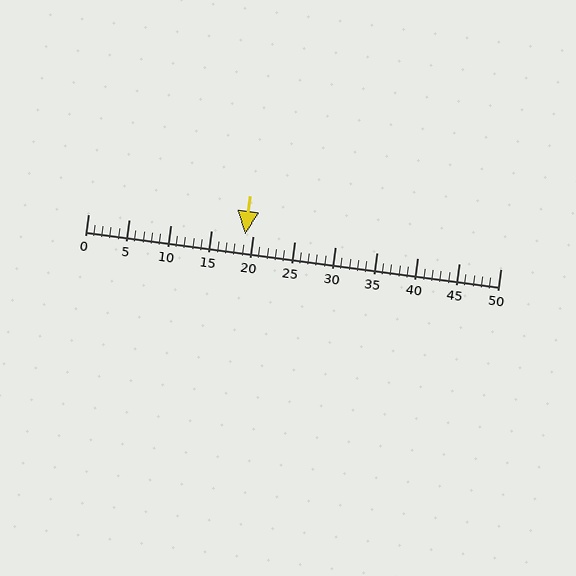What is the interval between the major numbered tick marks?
The major tick marks are spaced 5 units apart.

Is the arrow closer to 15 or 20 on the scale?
The arrow is closer to 20.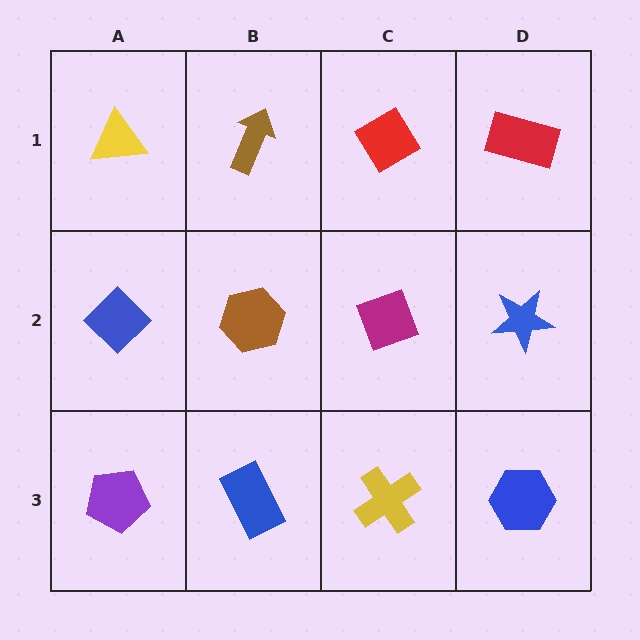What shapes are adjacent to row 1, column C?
A magenta diamond (row 2, column C), a brown arrow (row 1, column B), a red rectangle (row 1, column D).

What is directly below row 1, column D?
A blue star.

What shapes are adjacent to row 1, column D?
A blue star (row 2, column D), a red diamond (row 1, column C).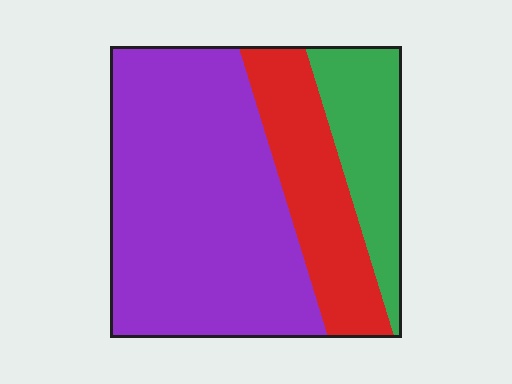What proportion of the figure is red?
Red takes up about one quarter (1/4) of the figure.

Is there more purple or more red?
Purple.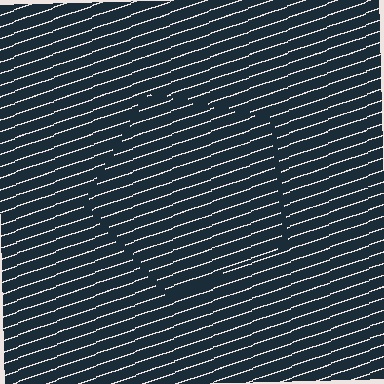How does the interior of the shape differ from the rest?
The interior of the shape contains the same grating, shifted by half a period — the contour is defined by the phase discontinuity where line-ends from the inner and outer gratings abut.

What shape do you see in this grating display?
An illusory pentagon. The interior of the shape contains the same grating, shifted by half a period — the contour is defined by the phase discontinuity where line-ends from the inner and outer gratings abut.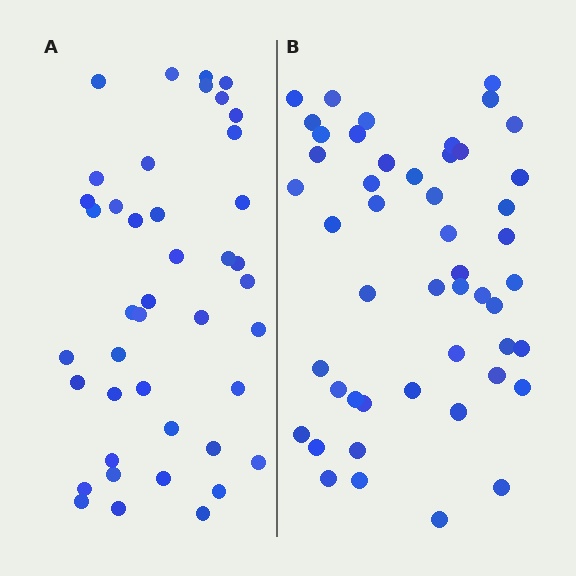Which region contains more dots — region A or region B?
Region B (the right region) has more dots.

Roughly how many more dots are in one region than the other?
Region B has roughly 8 or so more dots than region A.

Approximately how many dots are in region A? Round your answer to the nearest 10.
About 40 dots. (The exact count is 42, which rounds to 40.)